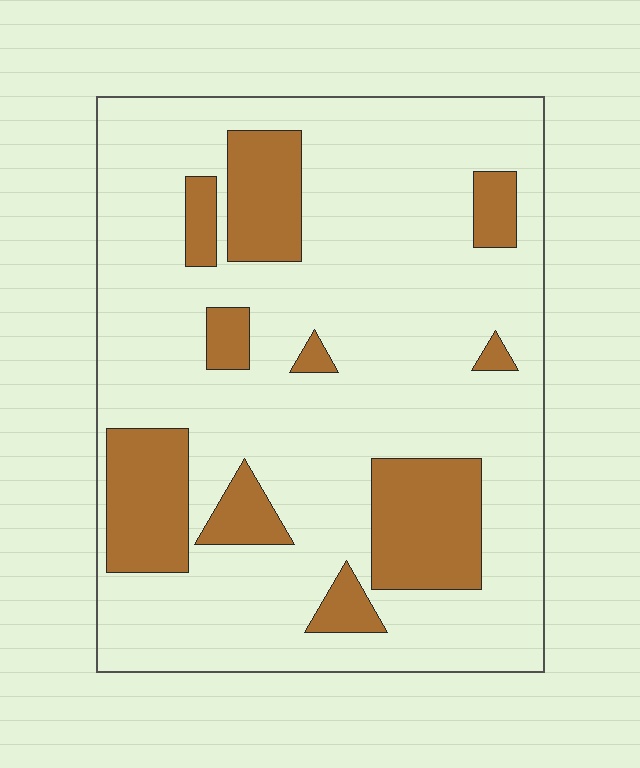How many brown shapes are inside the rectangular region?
10.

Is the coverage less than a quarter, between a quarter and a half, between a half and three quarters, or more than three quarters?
Less than a quarter.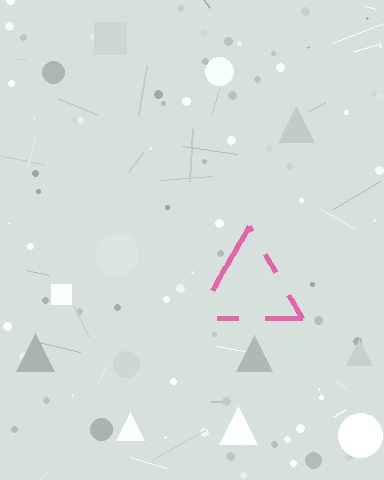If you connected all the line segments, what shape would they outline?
They would outline a triangle.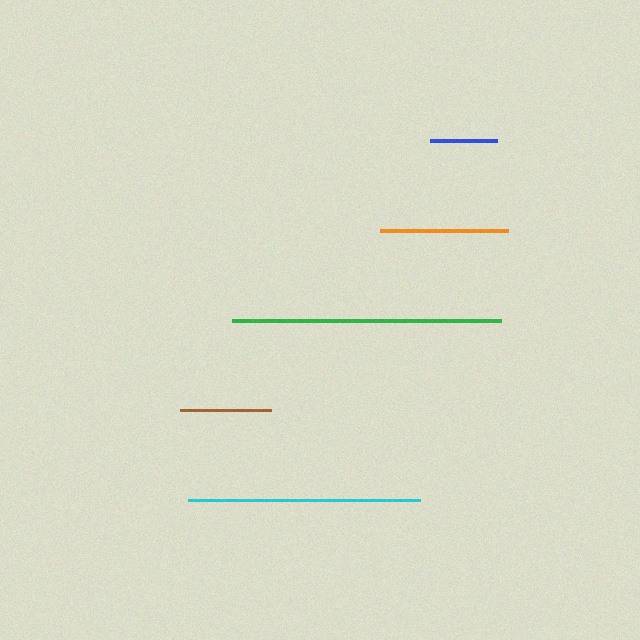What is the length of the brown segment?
The brown segment is approximately 92 pixels long.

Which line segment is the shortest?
The blue line is the shortest at approximately 67 pixels.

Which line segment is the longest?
The green line is the longest at approximately 269 pixels.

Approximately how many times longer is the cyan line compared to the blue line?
The cyan line is approximately 3.5 times the length of the blue line.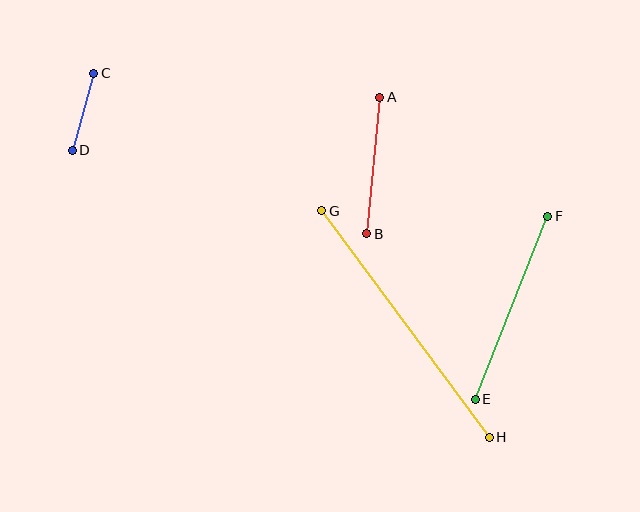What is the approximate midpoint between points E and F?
The midpoint is at approximately (511, 308) pixels.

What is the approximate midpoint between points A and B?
The midpoint is at approximately (373, 166) pixels.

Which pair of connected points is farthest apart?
Points G and H are farthest apart.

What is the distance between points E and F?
The distance is approximately 197 pixels.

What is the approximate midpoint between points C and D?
The midpoint is at approximately (83, 112) pixels.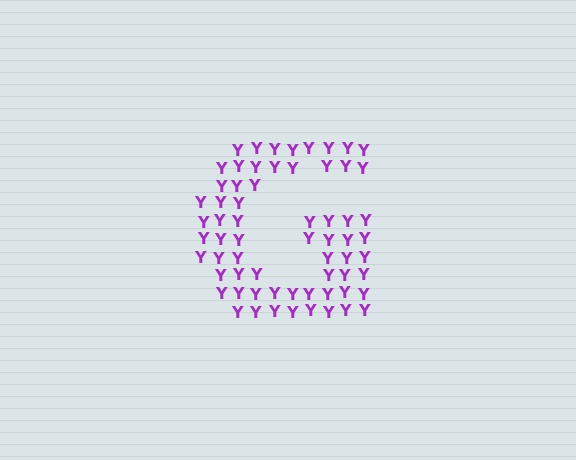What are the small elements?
The small elements are letter Y's.